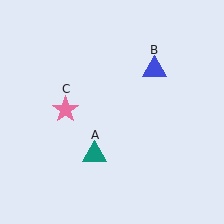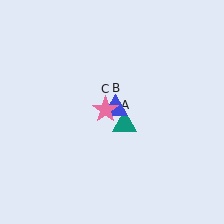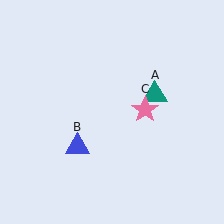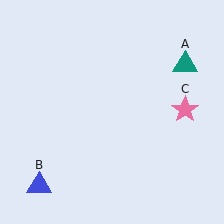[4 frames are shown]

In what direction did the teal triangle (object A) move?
The teal triangle (object A) moved up and to the right.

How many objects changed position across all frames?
3 objects changed position: teal triangle (object A), blue triangle (object B), pink star (object C).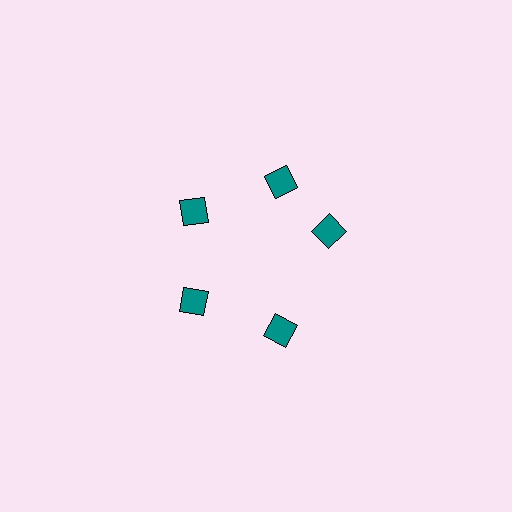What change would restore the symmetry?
The symmetry would be restored by rotating it back into even spacing with its neighbors so that all 5 squares sit at equal angles and equal distance from the center.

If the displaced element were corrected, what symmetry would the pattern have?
It would have 5-fold rotational symmetry — the pattern would map onto itself every 72 degrees.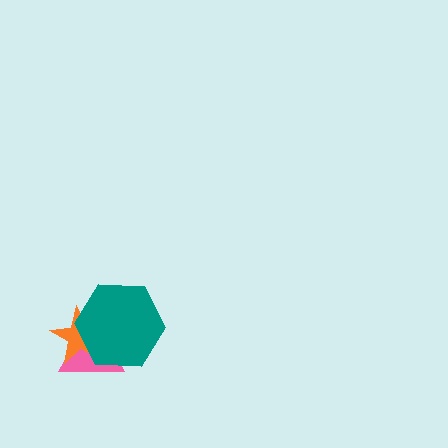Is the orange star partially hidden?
Yes, it is partially covered by another shape.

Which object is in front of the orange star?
The teal hexagon is in front of the orange star.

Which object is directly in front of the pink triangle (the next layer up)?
The orange star is directly in front of the pink triangle.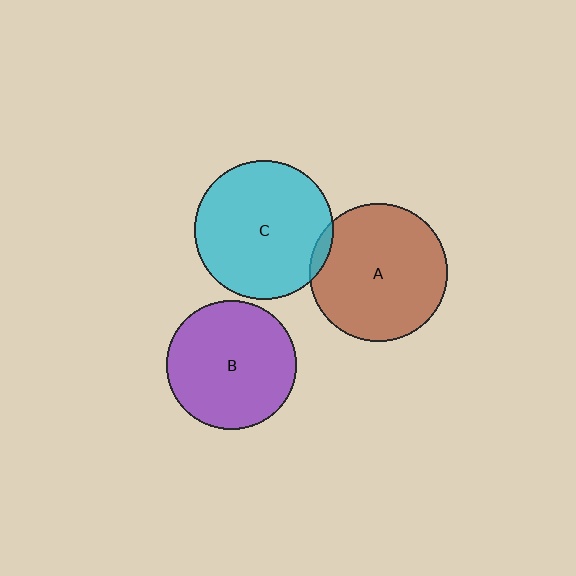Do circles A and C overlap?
Yes.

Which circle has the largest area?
Circle C (cyan).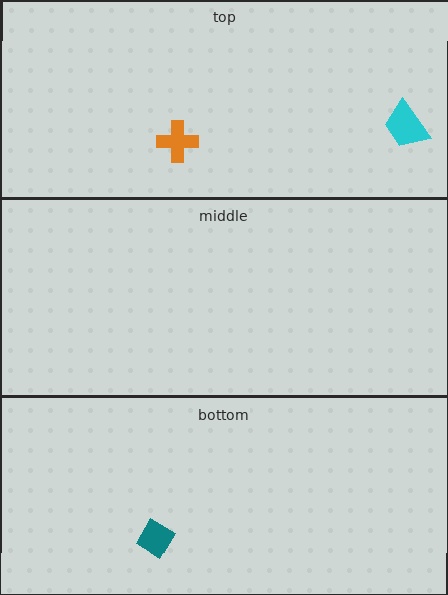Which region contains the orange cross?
The top region.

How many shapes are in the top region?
2.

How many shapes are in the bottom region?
1.